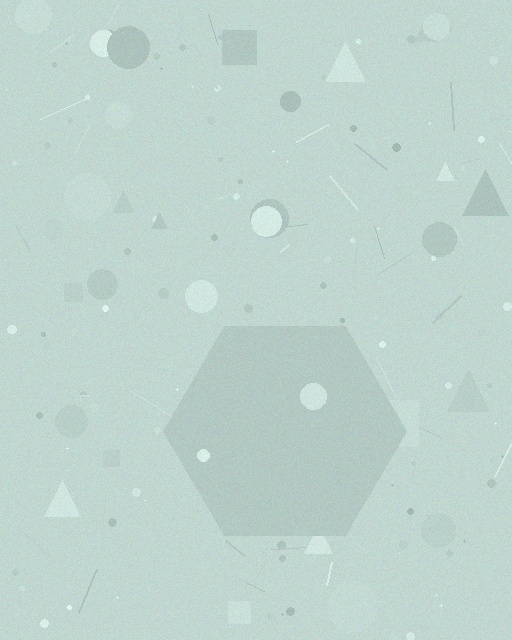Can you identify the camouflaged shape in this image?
The camouflaged shape is a hexagon.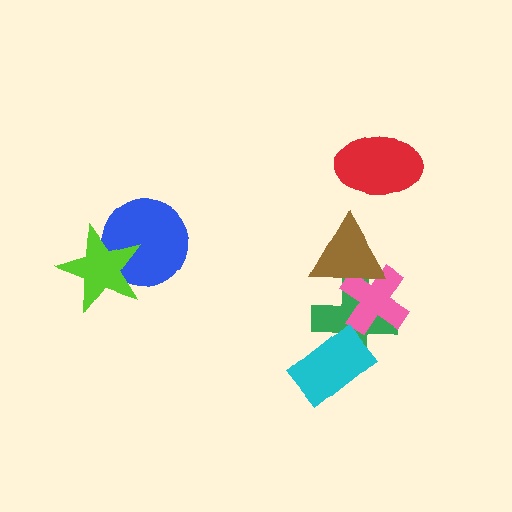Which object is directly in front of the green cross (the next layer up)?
The pink cross is directly in front of the green cross.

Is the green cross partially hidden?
Yes, it is partially covered by another shape.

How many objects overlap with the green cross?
3 objects overlap with the green cross.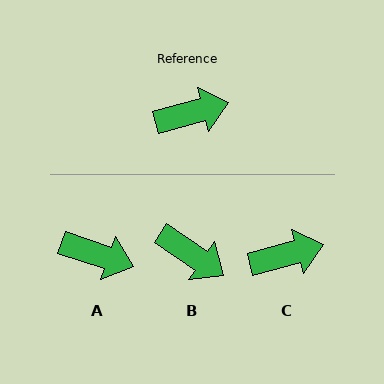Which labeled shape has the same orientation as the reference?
C.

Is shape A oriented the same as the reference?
No, it is off by about 34 degrees.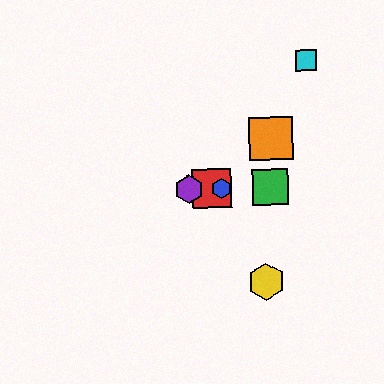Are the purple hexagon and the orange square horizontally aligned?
No, the purple hexagon is at y≈189 and the orange square is at y≈138.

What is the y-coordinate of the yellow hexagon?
The yellow hexagon is at y≈282.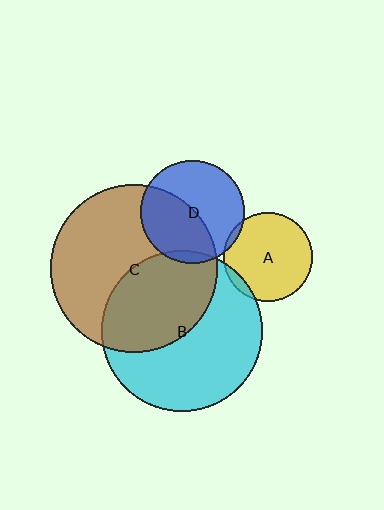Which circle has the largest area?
Circle C (brown).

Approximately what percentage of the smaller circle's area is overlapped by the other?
Approximately 5%.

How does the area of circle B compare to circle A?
Approximately 3.3 times.